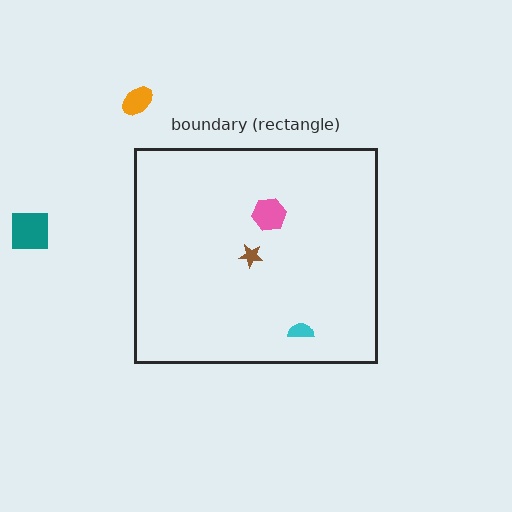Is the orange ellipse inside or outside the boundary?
Outside.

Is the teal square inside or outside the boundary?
Outside.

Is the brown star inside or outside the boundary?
Inside.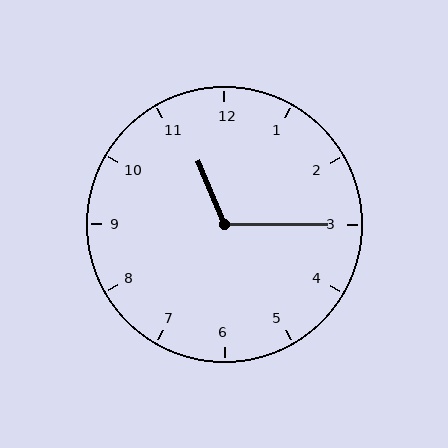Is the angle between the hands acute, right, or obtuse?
It is obtuse.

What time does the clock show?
11:15.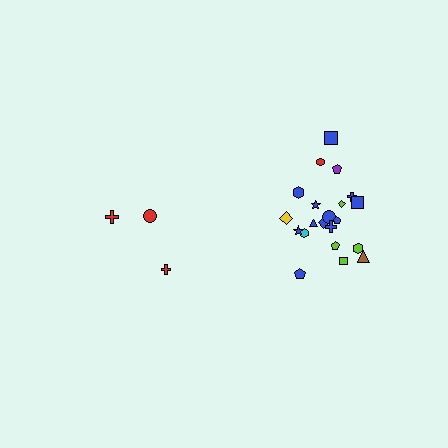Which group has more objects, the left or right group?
The right group.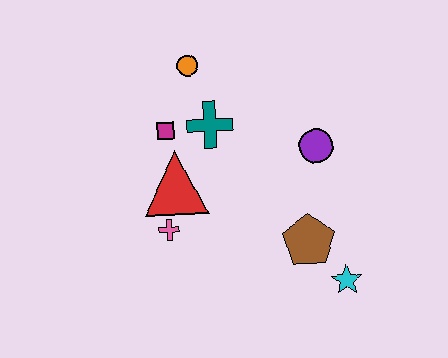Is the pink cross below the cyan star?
No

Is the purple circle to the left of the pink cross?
No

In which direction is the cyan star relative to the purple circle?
The cyan star is below the purple circle.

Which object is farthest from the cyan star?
The orange circle is farthest from the cyan star.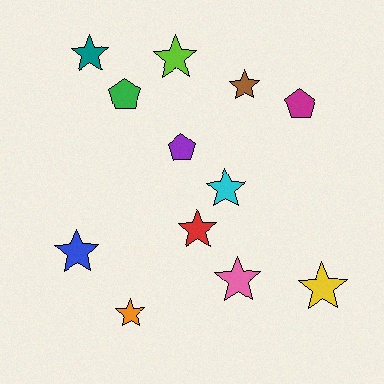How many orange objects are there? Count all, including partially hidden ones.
There is 1 orange object.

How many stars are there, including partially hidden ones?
There are 9 stars.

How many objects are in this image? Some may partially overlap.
There are 12 objects.